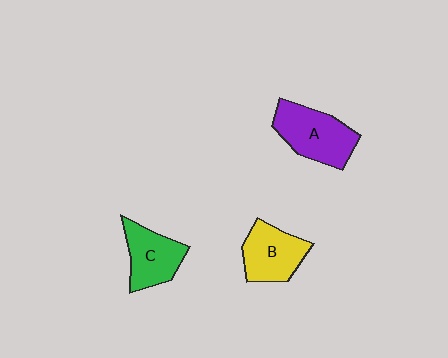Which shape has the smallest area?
Shape C (green).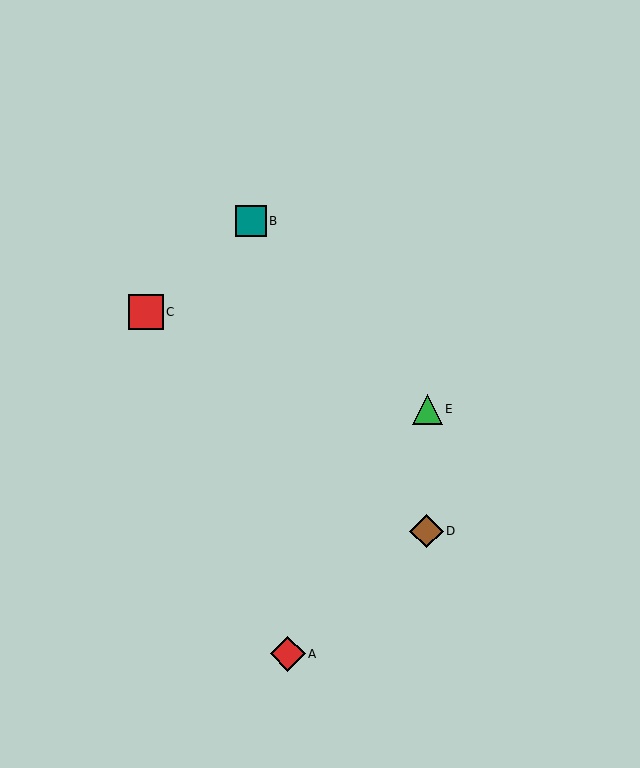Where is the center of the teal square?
The center of the teal square is at (251, 221).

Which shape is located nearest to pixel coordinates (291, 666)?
The red diamond (labeled A) at (288, 654) is nearest to that location.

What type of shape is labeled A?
Shape A is a red diamond.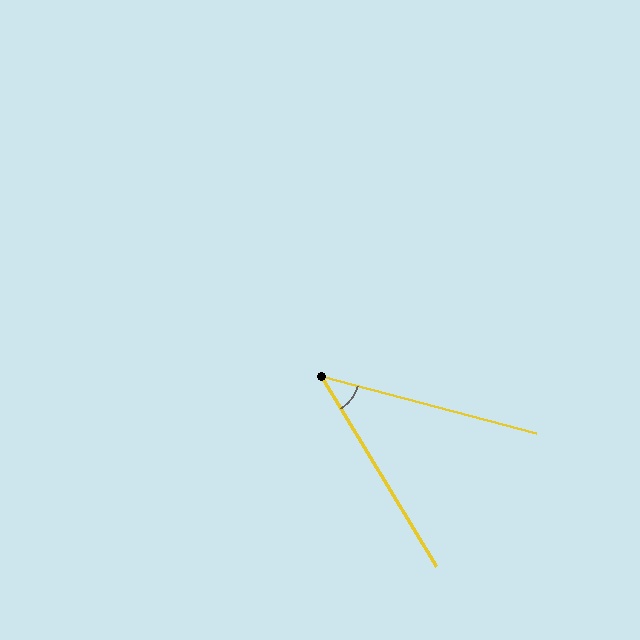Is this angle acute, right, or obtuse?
It is acute.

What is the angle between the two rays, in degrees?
Approximately 44 degrees.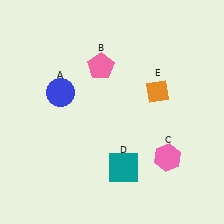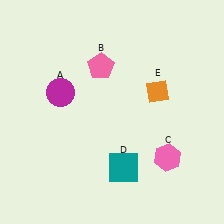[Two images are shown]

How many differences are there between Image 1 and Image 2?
There is 1 difference between the two images.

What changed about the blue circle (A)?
In Image 1, A is blue. In Image 2, it changed to magenta.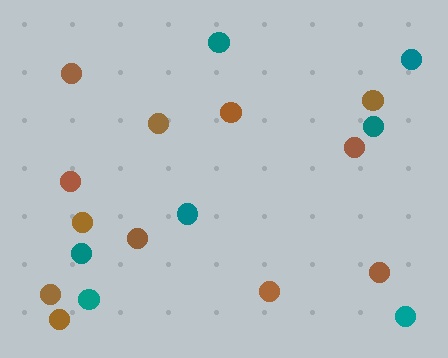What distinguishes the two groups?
There are 2 groups: one group of brown circles (12) and one group of teal circles (7).